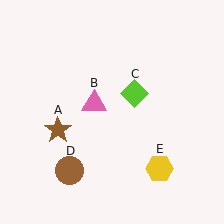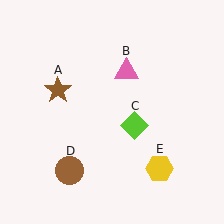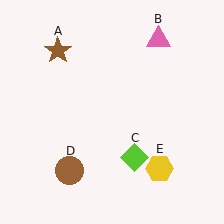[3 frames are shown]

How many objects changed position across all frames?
3 objects changed position: brown star (object A), pink triangle (object B), lime diamond (object C).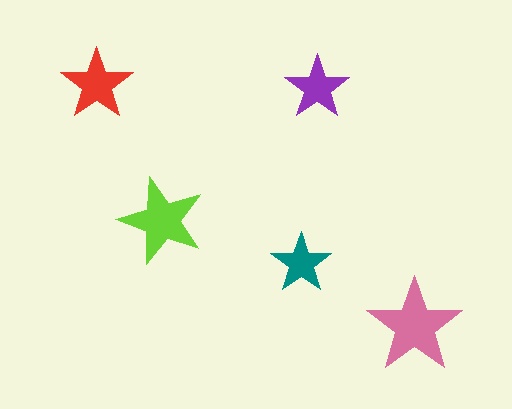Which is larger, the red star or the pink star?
The pink one.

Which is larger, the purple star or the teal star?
The purple one.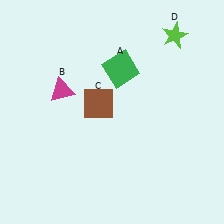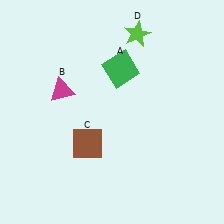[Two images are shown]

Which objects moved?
The objects that moved are: the brown square (C), the lime star (D).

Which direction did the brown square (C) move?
The brown square (C) moved down.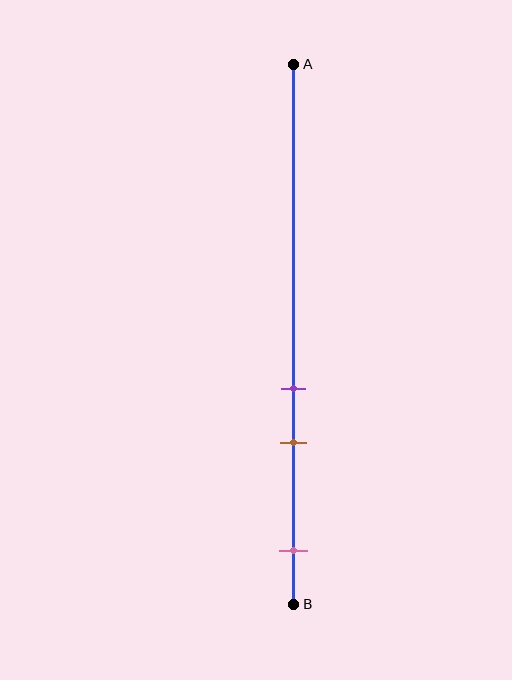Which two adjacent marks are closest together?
The purple and brown marks are the closest adjacent pair.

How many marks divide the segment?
There are 3 marks dividing the segment.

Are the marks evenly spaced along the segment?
No, the marks are not evenly spaced.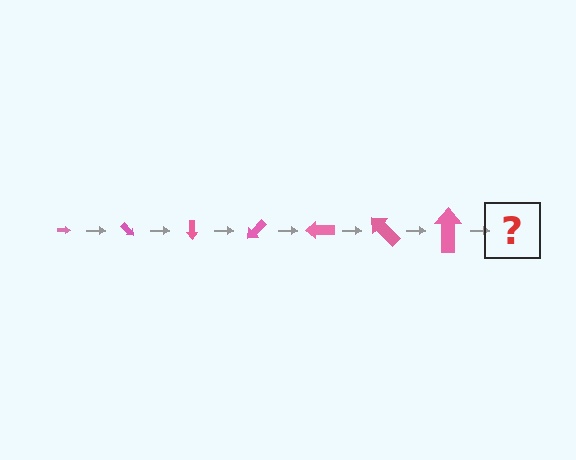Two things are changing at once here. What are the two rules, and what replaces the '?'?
The two rules are that the arrow grows larger each step and it rotates 45 degrees each step. The '?' should be an arrow, larger than the previous one and rotated 315 degrees from the start.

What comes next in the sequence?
The next element should be an arrow, larger than the previous one and rotated 315 degrees from the start.